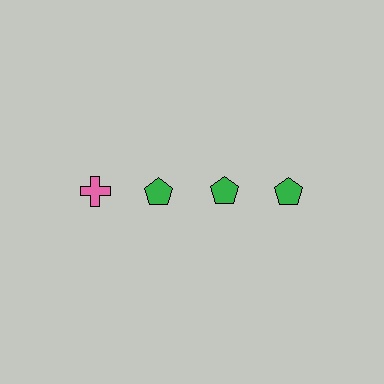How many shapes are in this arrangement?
There are 4 shapes arranged in a grid pattern.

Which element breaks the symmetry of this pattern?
The pink cross in the top row, leftmost column breaks the symmetry. All other shapes are green pentagons.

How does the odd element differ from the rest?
It differs in both color (pink instead of green) and shape (cross instead of pentagon).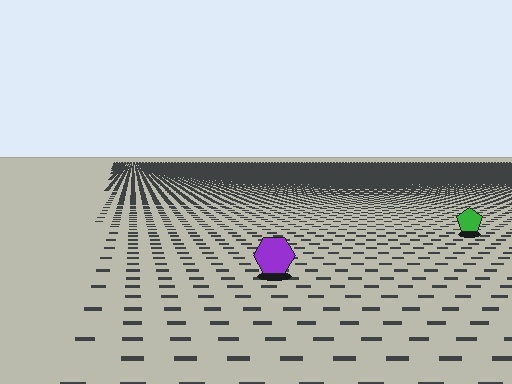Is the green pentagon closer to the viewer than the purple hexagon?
No. The purple hexagon is closer — you can tell from the texture gradient: the ground texture is coarser near it.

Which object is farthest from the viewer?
The green pentagon is farthest from the viewer. It appears smaller and the ground texture around it is denser.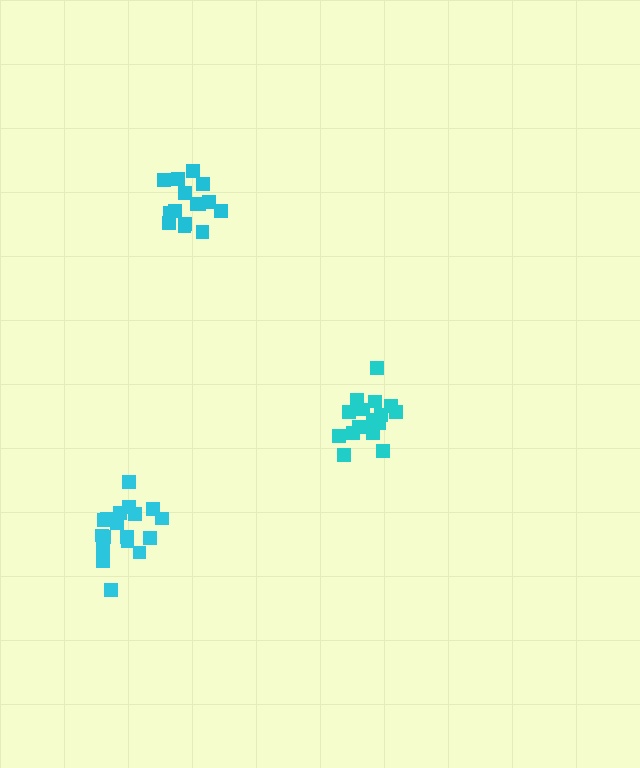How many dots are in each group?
Group 1: 15 dots, Group 2: 16 dots, Group 3: 18 dots (49 total).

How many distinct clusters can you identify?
There are 3 distinct clusters.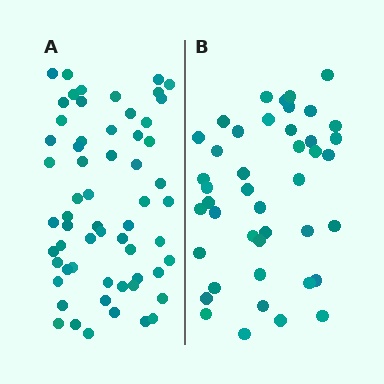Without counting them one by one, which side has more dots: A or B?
Region A (the left region) has more dots.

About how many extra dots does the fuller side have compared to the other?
Region A has approximately 15 more dots than region B.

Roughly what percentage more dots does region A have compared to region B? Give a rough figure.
About 40% more.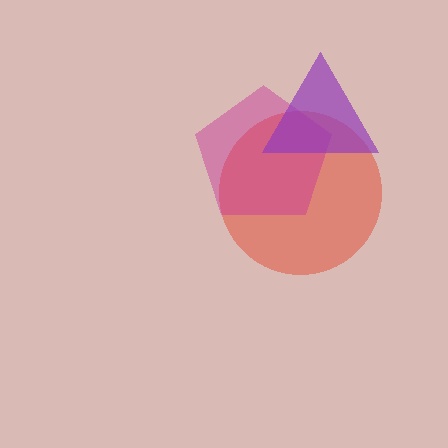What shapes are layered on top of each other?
The layered shapes are: a red circle, a magenta pentagon, a purple triangle.